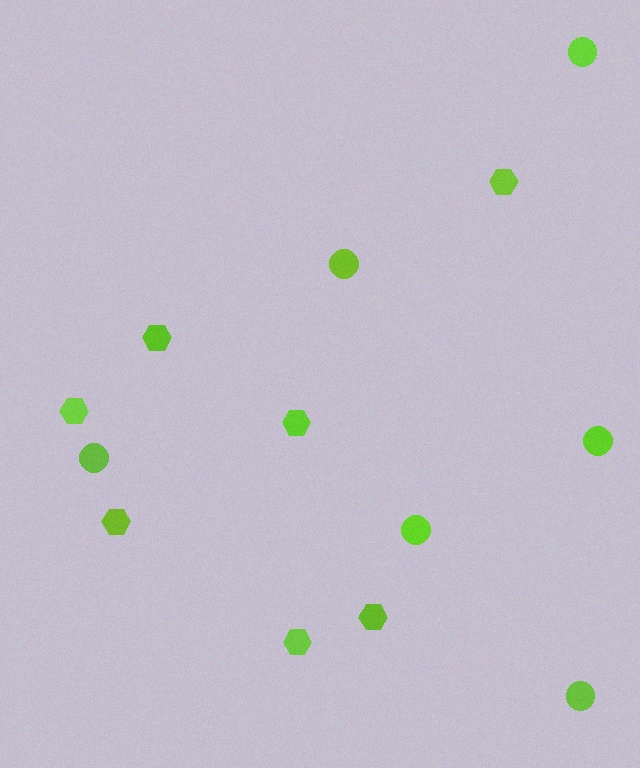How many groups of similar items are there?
There are 2 groups: one group of hexagons (7) and one group of circles (6).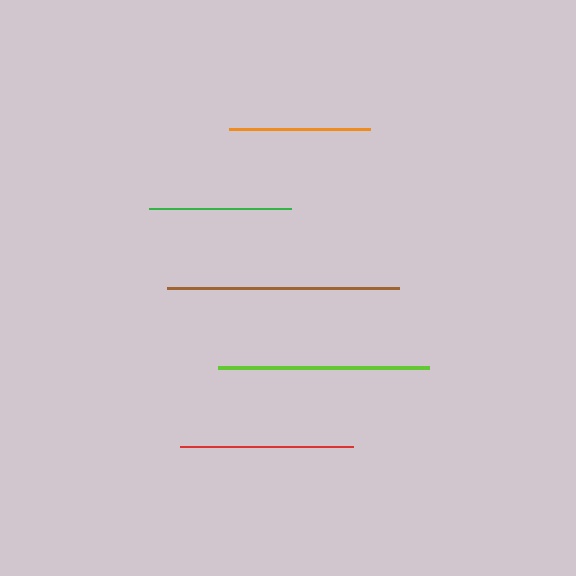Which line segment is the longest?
The brown line is the longest at approximately 232 pixels.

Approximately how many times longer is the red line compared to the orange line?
The red line is approximately 1.2 times the length of the orange line.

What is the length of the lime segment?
The lime segment is approximately 211 pixels long.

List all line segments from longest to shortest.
From longest to shortest: brown, lime, red, green, orange.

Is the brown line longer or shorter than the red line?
The brown line is longer than the red line.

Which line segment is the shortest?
The orange line is the shortest at approximately 140 pixels.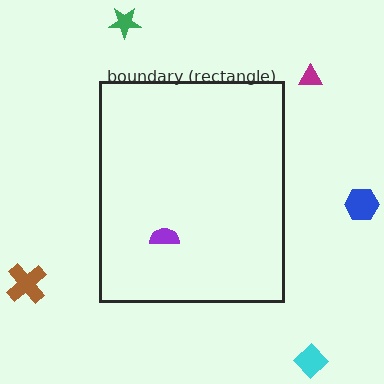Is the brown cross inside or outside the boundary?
Outside.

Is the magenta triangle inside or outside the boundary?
Outside.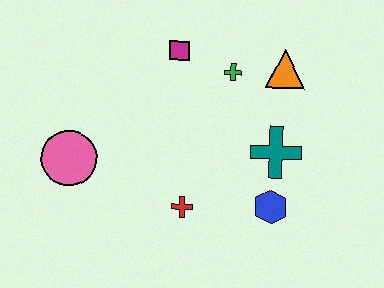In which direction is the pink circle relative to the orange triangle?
The pink circle is to the left of the orange triangle.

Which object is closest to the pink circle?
The red cross is closest to the pink circle.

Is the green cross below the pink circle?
No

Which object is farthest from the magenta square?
The blue hexagon is farthest from the magenta square.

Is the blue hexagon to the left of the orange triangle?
Yes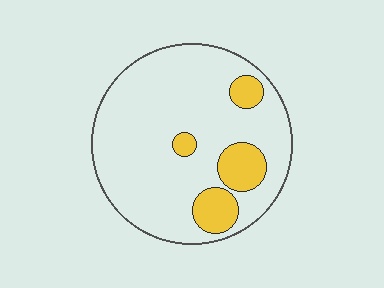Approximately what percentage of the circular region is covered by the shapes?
Approximately 15%.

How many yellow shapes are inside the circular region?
4.